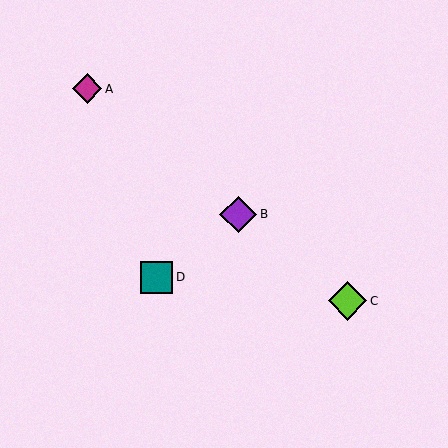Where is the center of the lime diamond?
The center of the lime diamond is at (348, 301).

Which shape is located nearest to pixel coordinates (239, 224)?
The purple diamond (labeled B) at (238, 214) is nearest to that location.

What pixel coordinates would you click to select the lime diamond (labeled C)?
Click at (348, 301) to select the lime diamond C.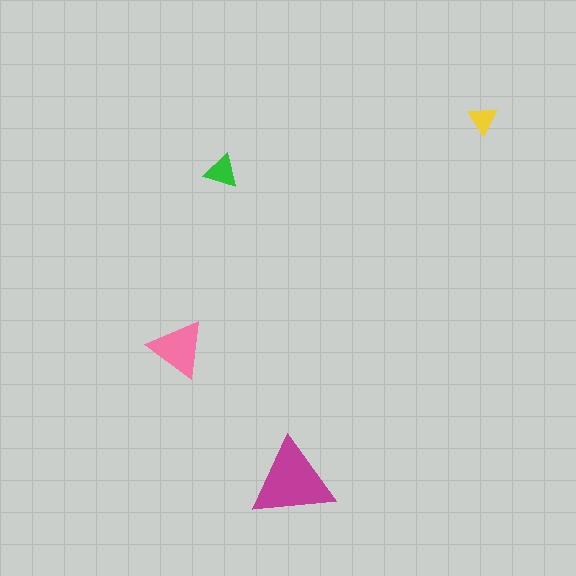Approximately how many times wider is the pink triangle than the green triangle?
About 1.5 times wider.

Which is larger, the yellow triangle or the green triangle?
The green one.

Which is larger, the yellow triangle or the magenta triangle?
The magenta one.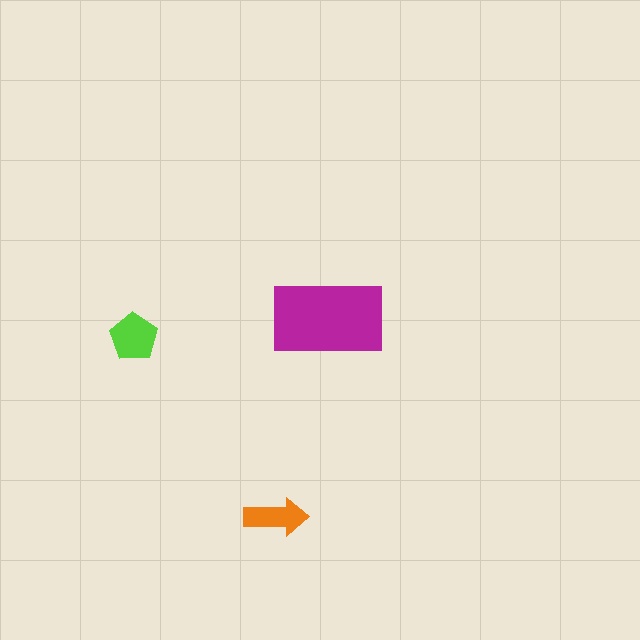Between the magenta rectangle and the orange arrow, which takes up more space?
The magenta rectangle.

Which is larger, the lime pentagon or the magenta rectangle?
The magenta rectangle.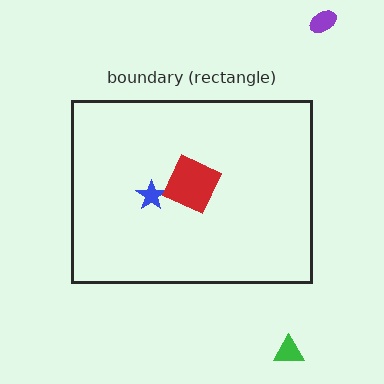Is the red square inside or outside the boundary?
Inside.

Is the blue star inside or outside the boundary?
Inside.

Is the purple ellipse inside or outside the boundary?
Outside.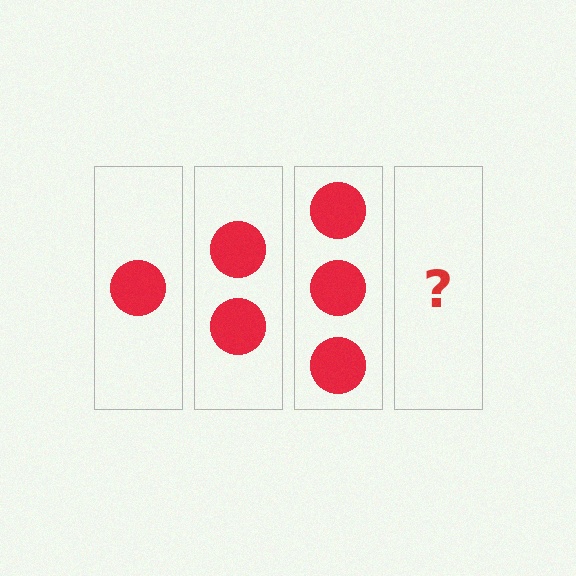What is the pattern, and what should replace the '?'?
The pattern is that each step adds one more circle. The '?' should be 4 circles.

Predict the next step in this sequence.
The next step is 4 circles.